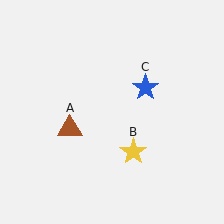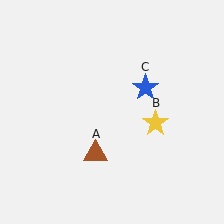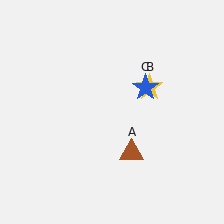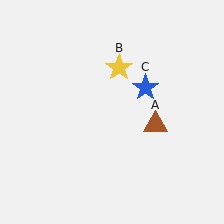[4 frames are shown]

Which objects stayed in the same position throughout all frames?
Blue star (object C) remained stationary.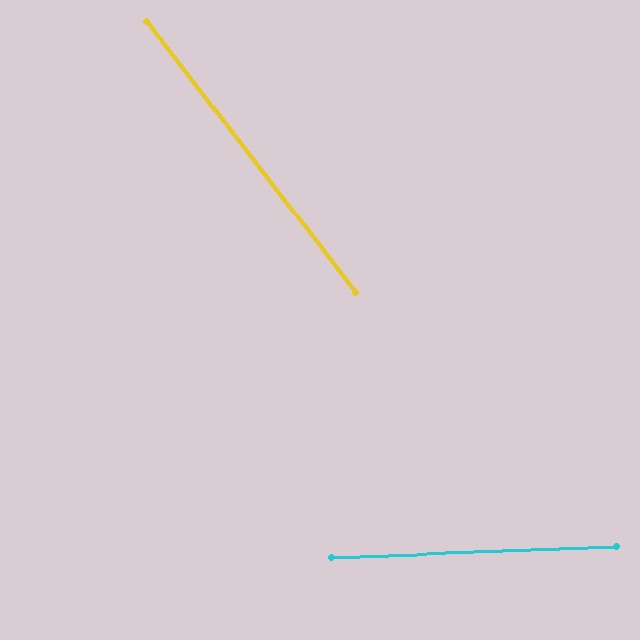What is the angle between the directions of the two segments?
Approximately 55 degrees.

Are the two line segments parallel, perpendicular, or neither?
Neither parallel nor perpendicular — they differ by about 55°.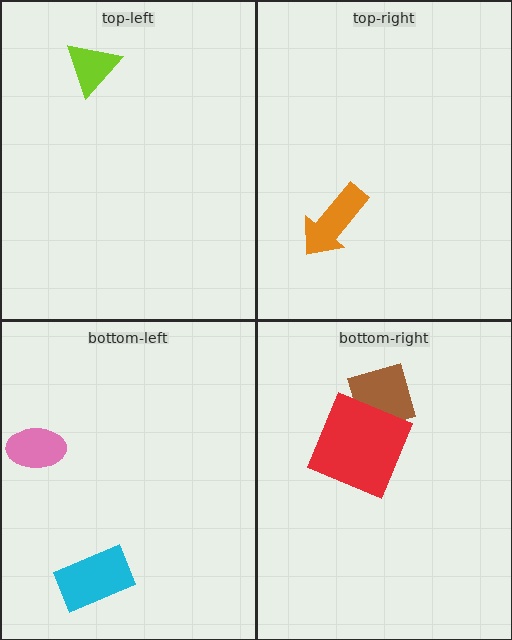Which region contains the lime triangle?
The top-left region.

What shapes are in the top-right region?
The orange arrow.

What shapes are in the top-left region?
The lime triangle.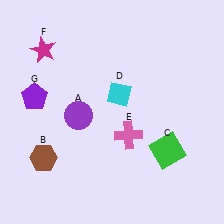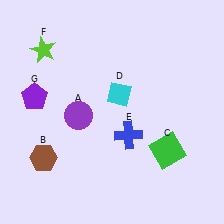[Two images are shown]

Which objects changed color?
E changed from pink to blue. F changed from magenta to lime.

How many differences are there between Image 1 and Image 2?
There are 2 differences between the two images.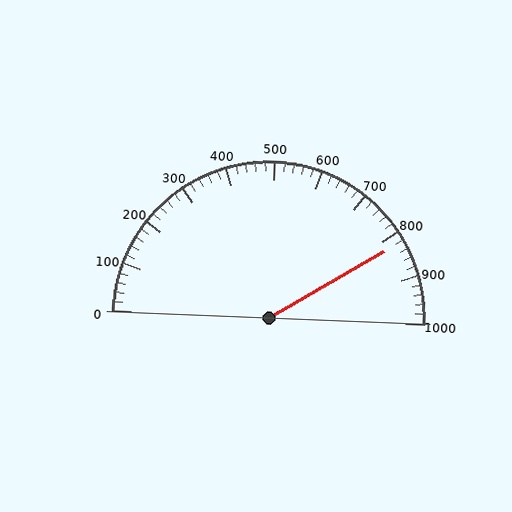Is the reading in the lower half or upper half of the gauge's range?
The reading is in the upper half of the range (0 to 1000).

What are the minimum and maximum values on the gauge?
The gauge ranges from 0 to 1000.